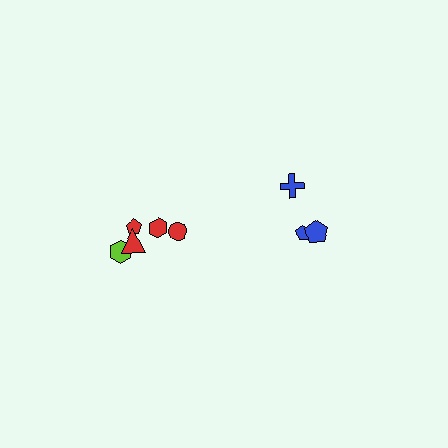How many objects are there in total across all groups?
There are 8 objects.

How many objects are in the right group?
There are 3 objects.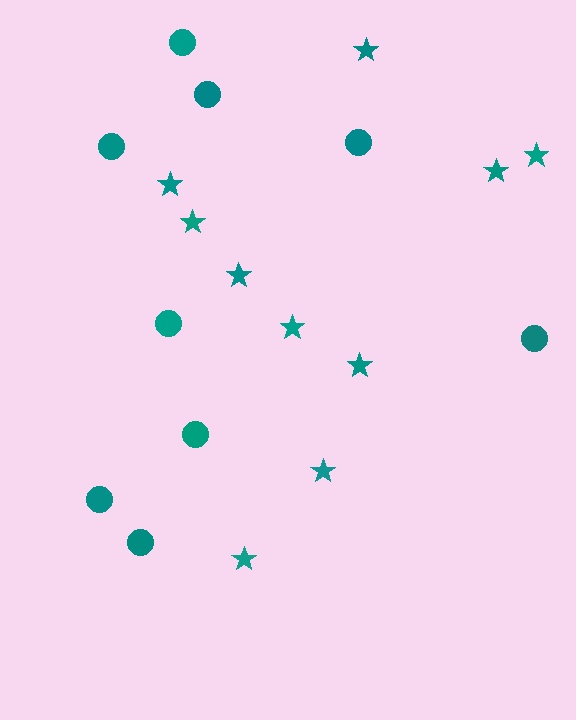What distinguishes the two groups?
There are 2 groups: one group of stars (10) and one group of circles (9).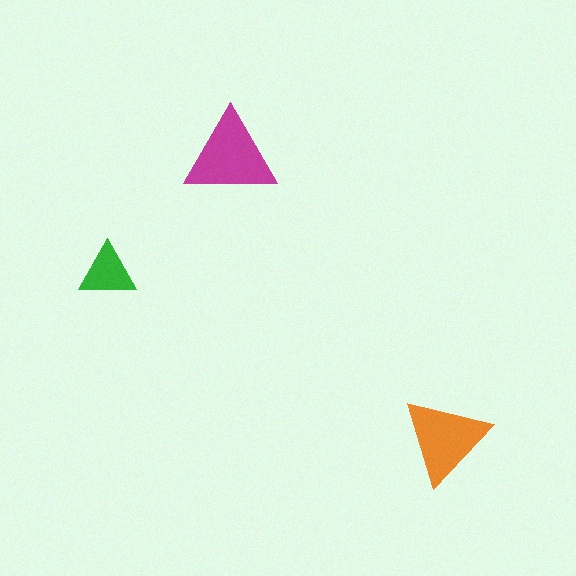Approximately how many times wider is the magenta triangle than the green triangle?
About 1.5 times wider.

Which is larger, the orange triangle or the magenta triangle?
The magenta one.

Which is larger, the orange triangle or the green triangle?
The orange one.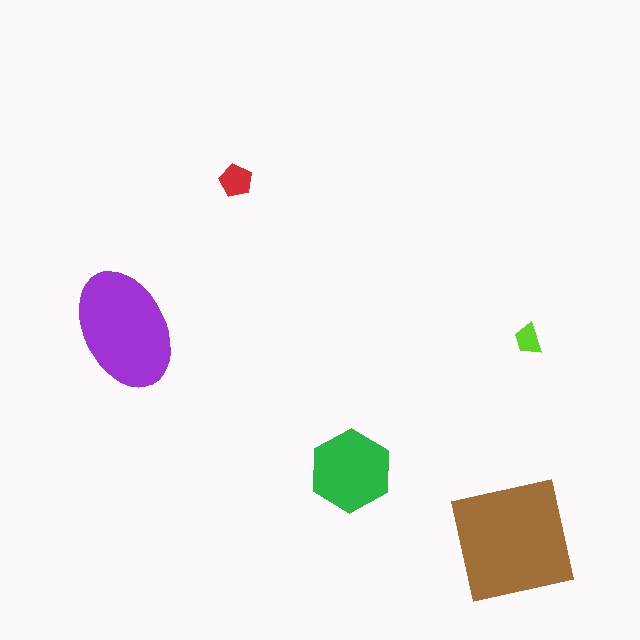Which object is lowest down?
The brown square is bottommost.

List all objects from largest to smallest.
The brown square, the purple ellipse, the green hexagon, the red pentagon, the lime trapezoid.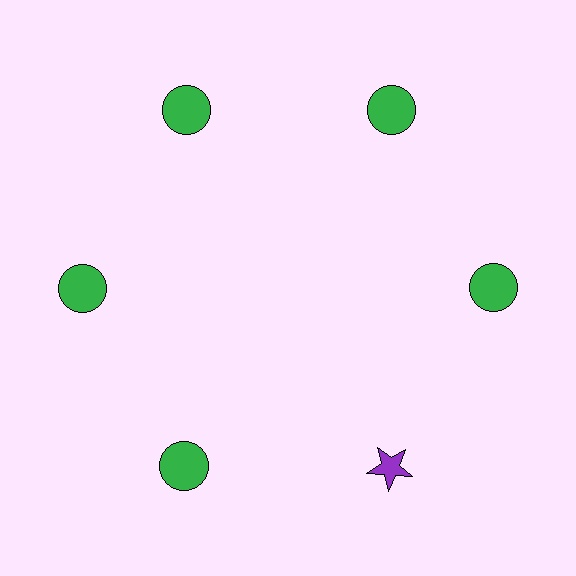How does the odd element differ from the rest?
It differs in both color (purple instead of green) and shape (star instead of circle).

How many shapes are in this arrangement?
There are 6 shapes arranged in a ring pattern.